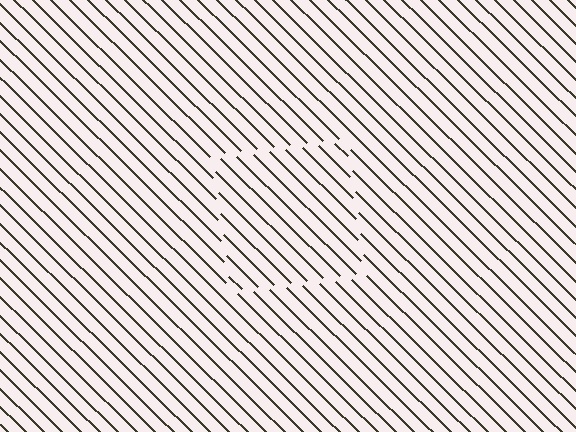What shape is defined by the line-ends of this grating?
An illusory square. The interior of the shape contains the same grating, shifted by half a period — the contour is defined by the phase discontinuity where line-ends from the inner and outer gratings abut.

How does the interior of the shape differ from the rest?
The interior of the shape contains the same grating, shifted by half a period — the contour is defined by the phase discontinuity where line-ends from the inner and outer gratings abut.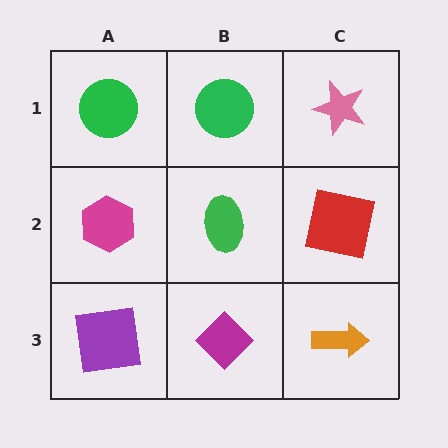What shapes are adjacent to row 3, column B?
A green ellipse (row 2, column B), a purple square (row 3, column A), an orange arrow (row 3, column C).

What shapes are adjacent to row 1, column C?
A red square (row 2, column C), a green circle (row 1, column B).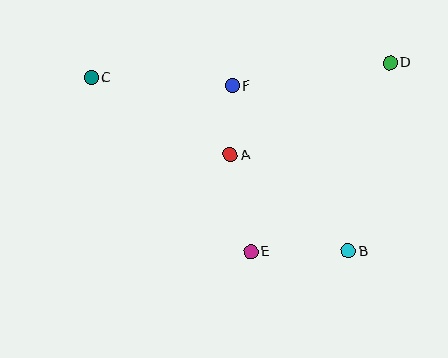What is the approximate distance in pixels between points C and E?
The distance between C and E is approximately 236 pixels.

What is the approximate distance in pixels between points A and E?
The distance between A and E is approximately 99 pixels.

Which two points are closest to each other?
Points A and F are closest to each other.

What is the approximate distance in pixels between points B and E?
The distance between B and E is approximately 98 pixels.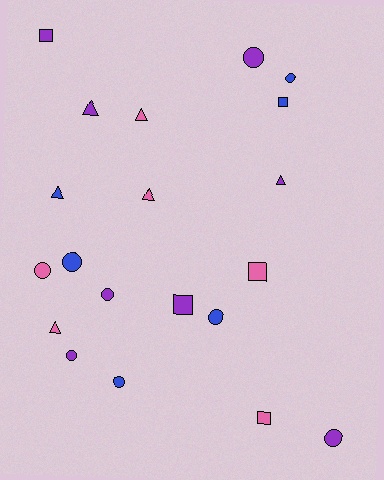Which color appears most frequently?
Purple, with 8 objects.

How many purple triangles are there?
There are 2 purple triangles.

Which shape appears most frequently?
Circle, with 9 objects.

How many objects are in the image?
There are 20 objects.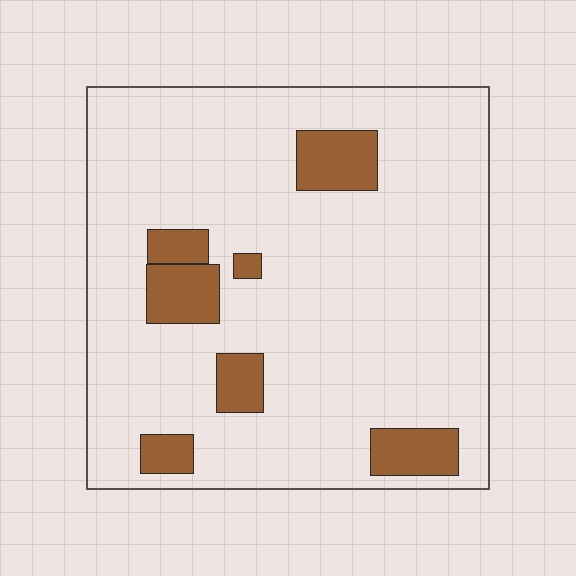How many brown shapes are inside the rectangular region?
7.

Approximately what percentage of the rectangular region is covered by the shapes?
Approximately 15%.